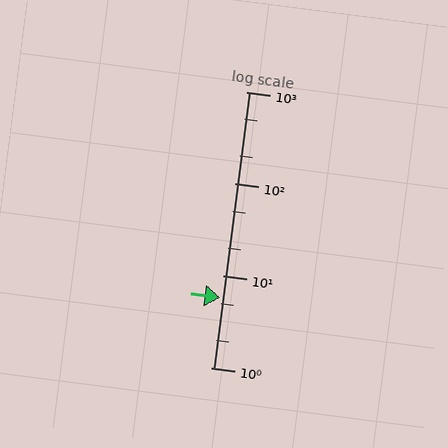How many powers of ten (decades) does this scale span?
The scale spans 3 decades, from 1 to 1000.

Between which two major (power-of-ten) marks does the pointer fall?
The pointer is between 1 and 10.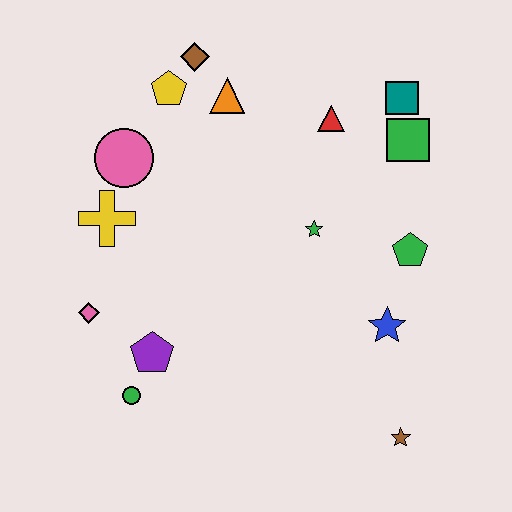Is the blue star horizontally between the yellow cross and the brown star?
Yes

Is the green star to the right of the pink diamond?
Yes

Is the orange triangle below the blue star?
No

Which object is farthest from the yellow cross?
The brown star is farthest from the yellow cross.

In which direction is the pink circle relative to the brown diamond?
The pink circle is below the brown diamond.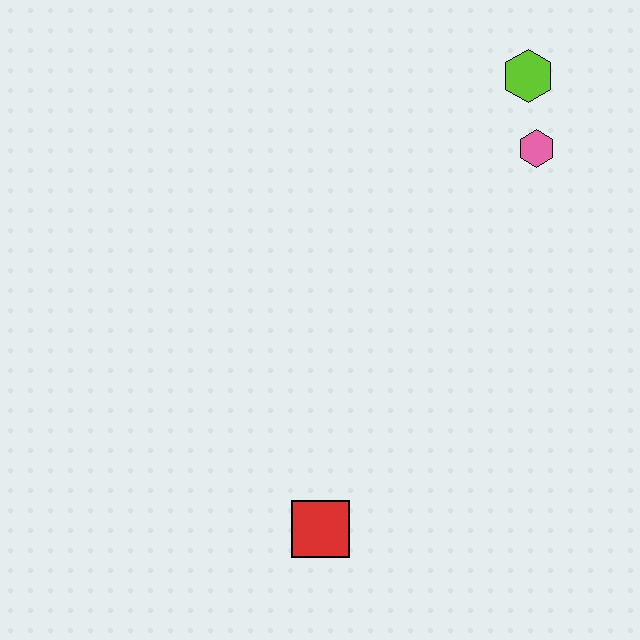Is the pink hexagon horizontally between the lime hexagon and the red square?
No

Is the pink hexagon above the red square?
Yes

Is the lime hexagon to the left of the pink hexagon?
Yes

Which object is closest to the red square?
The pink hexagon is closest to the red square.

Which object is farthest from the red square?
The lime hexagon is farthest from the red square.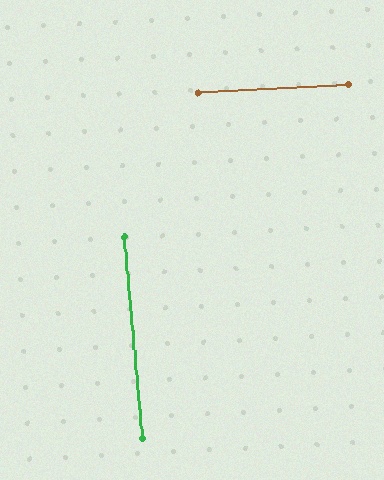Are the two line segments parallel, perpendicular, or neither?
Perpendicular — they meet at approximately 88°.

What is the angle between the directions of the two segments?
Approximately 88 degrees.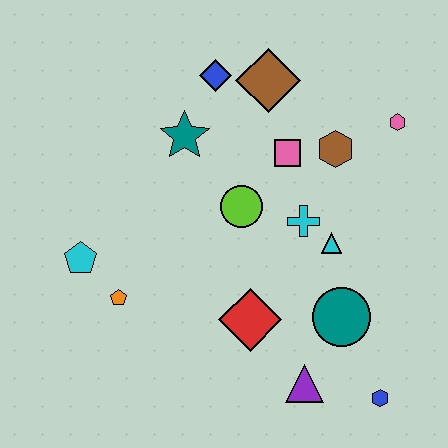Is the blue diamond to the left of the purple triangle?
Yes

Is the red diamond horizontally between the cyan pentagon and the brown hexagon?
Yes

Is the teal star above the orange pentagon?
Yes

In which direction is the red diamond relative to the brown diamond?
The red diamond is below the brown diamond.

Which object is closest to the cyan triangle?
The cyan cross is closest to the cyan triangle.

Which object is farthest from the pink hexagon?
The cyan pentagon is farthest from the pink hexagon.